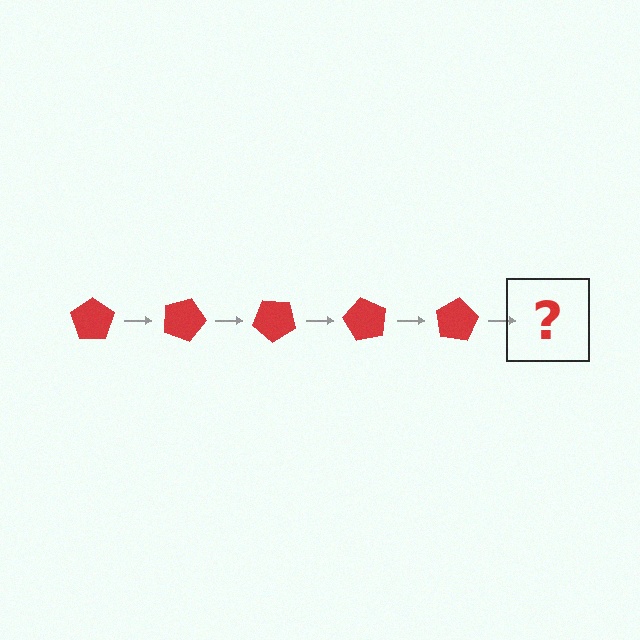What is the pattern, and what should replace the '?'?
The pattern is that the pentagon rotates 20 degrees each step. The '?' should be a red pentagon rotated 100 degrees.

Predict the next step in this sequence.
The next step is a red pentagon rotated 100 degrees.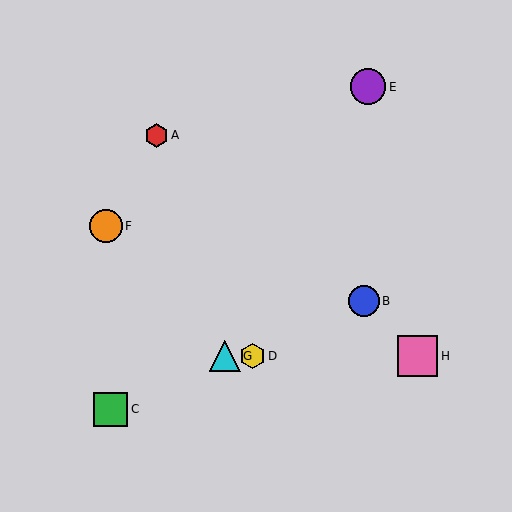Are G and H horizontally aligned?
Yes, both are at y≈356.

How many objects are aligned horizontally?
3 objects (D, G, H) are aligned horizontally.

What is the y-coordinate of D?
Object D is at y≈356.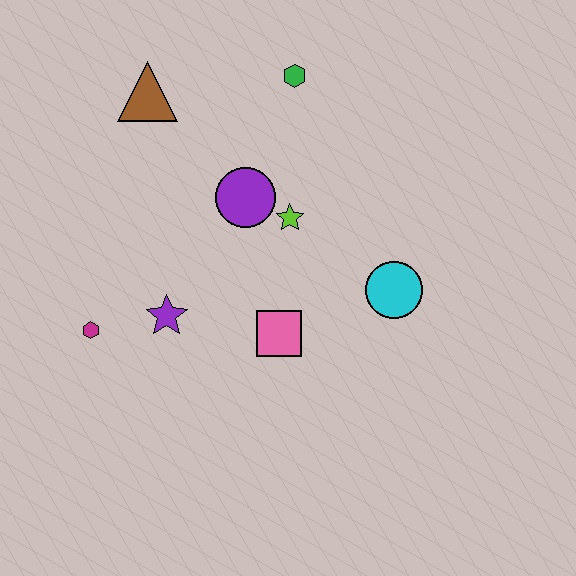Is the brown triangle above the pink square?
Yes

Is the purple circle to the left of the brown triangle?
No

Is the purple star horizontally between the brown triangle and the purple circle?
Yes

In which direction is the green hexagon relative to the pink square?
The green hexagon is above the pink square.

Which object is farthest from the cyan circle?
The brown triangle is farthest from the cyan circle.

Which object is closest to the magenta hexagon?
The purple star is closest to the magenta hexagon.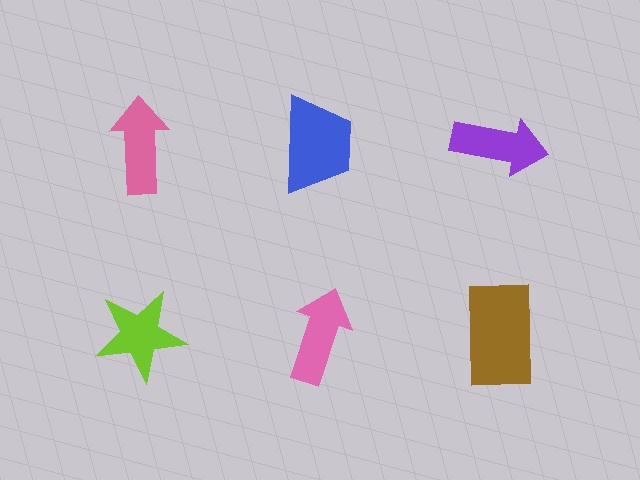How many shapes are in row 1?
3 shapes.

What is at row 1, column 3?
A purple arrow.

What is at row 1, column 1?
A pink arrow.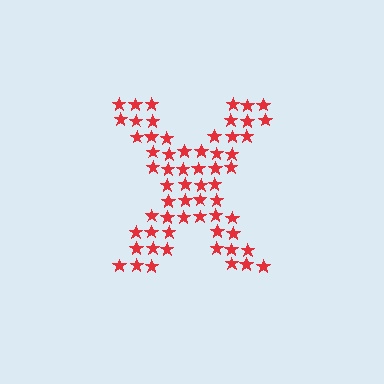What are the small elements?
The small elements are stars.